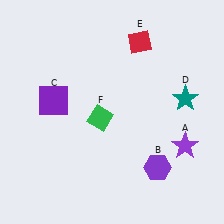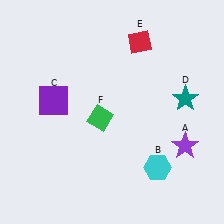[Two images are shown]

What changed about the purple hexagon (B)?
In Image 1, B is purple. In Image 2, it changed to cyan.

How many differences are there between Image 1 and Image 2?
There is 1 difference between the two images.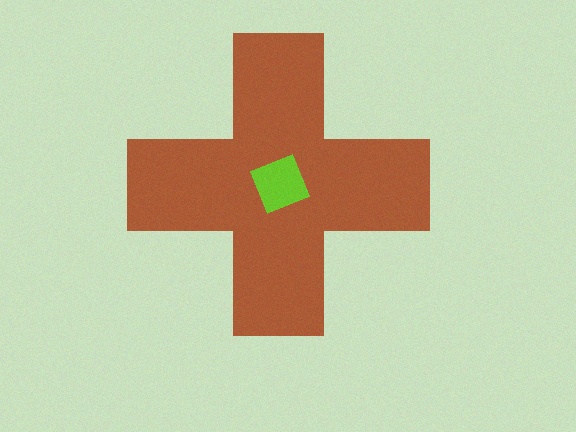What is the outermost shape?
The brown cross.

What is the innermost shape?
The lime square.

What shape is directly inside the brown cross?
The lime square.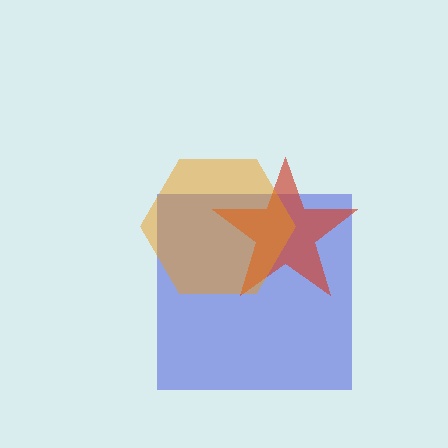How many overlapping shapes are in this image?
There are 3 overlapping shapes in the image.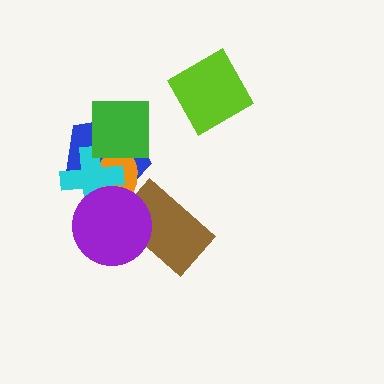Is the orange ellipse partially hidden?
Yes, it is partially covered by another shape.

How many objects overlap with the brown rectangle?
1 object overlaps with the brown rectangle.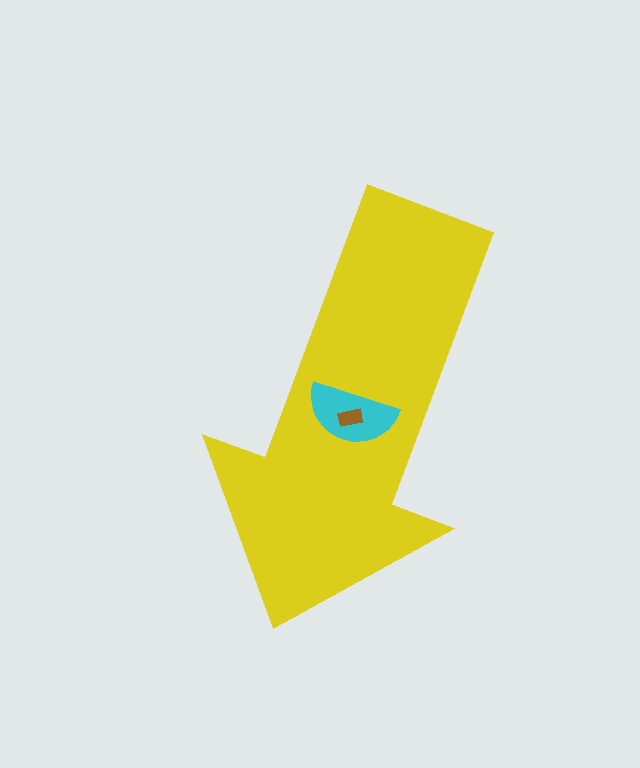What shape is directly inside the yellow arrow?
The cyan semicircle.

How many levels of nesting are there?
3.